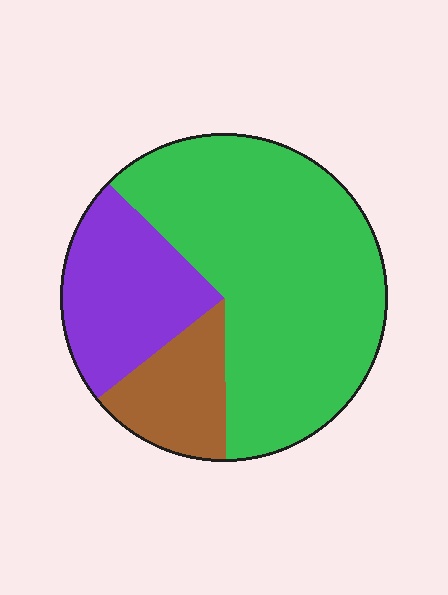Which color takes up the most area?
Green, at roughly 60%.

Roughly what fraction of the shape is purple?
Purple takes up between a sixth and a third of the shape.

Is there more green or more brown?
Green.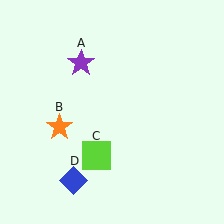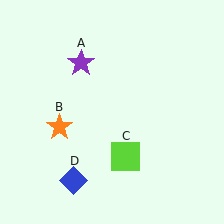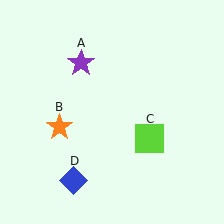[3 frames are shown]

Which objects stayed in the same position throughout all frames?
Purple star (object A) and orange star (object B) and blue diamond (object D) remained stationary.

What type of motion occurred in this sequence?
The lime square (object C) rotated counterclockwise around the center of the scene.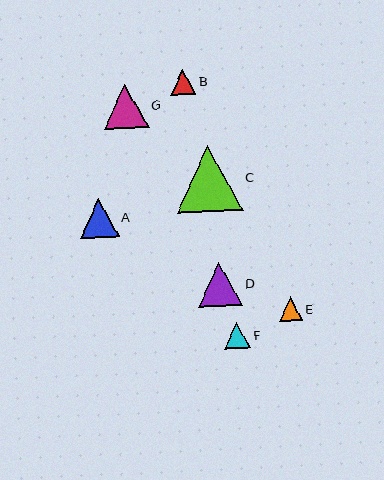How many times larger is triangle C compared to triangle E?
Triangle C is approximately 2.8 times the size of triangle E.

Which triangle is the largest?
Triangle C is the largest with a size of approximately 66 pixels.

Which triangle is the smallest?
Triangle E is the smallest with a size of approximately 24 pixels.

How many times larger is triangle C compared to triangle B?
Triangle C is approximately 2.6 times the size of triangle B.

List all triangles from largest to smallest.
From largest to smallest: C, D, G, A, F, B, E.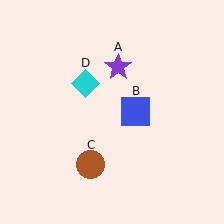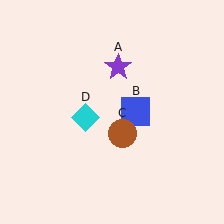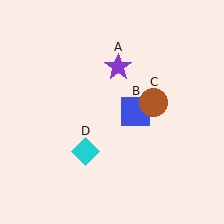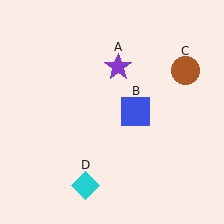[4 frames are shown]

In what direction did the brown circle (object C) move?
The brown circle (object C) moved up and to the right.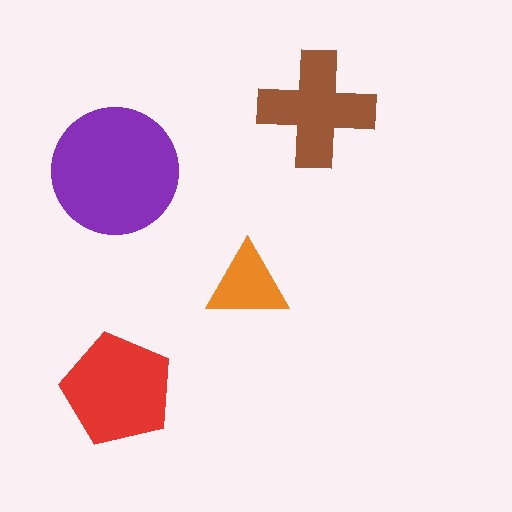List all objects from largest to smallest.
The purple circle, the red pentagon, the brown cross, the orange triangle.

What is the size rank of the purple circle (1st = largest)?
1st.